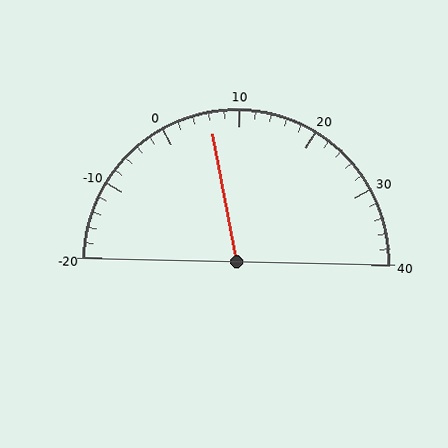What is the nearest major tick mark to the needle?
The nearest major tick mark is 10.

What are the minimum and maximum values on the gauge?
The gauge ranges from -20 to 40.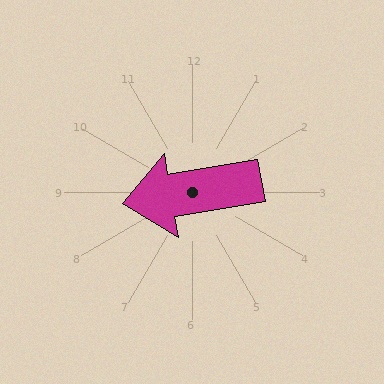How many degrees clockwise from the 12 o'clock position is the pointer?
Approximately 260 degrees.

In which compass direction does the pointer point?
West.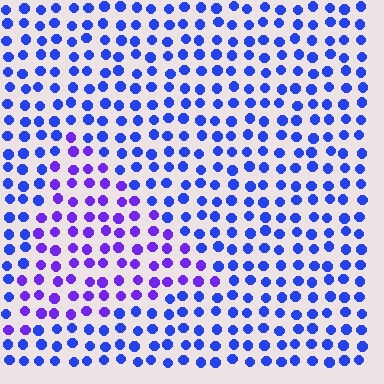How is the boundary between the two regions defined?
The boundary is defined purely by a slight shift in hue (about 33 degrees). Spacing, size, and orientation are identical on both sides.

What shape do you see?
I see a triangle.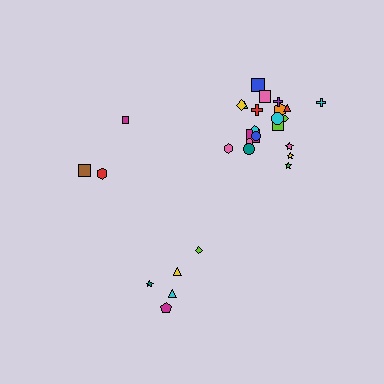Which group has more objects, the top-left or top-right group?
The top-right group.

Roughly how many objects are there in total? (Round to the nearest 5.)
Roughly 30 objects in total.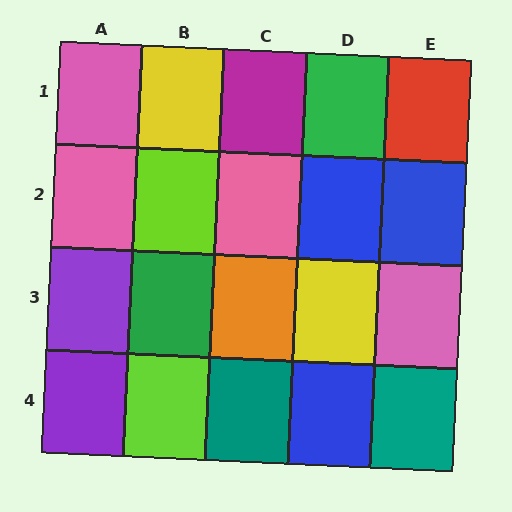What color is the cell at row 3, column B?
Green.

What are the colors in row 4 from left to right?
Purple, lime, teal, blue, teal.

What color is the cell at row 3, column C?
Orange.